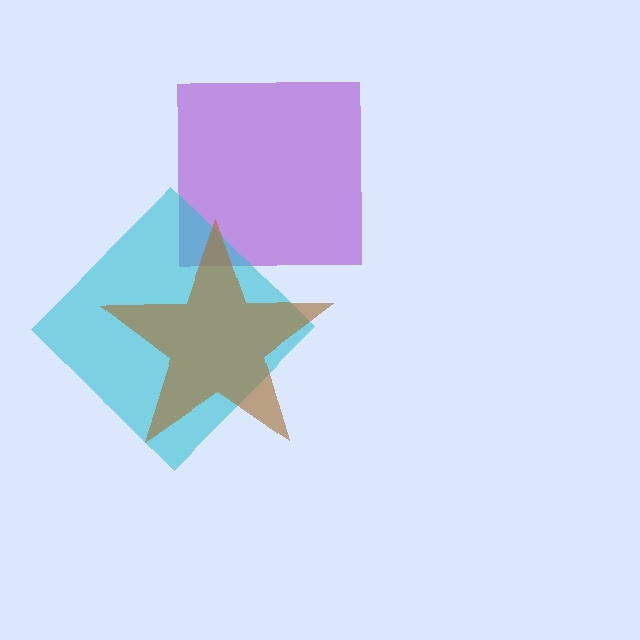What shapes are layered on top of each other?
The layered shapes are: a purple square, a cyan diamond, a brown star.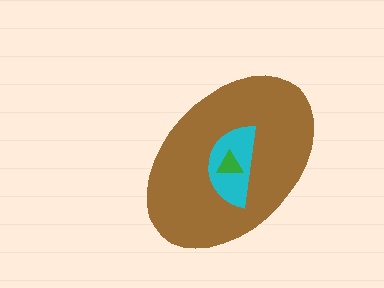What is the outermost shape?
The brown ellipse.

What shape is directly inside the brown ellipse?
The cyan semicircle.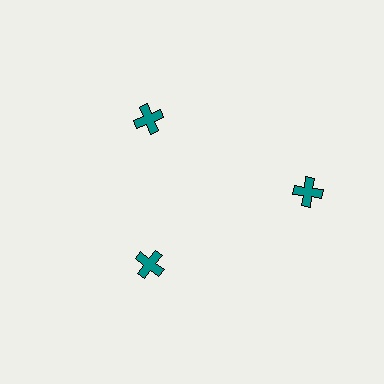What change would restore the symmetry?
The symmetry would be restored by moving it inward, back onto the ring so that all 3 crosses sit at equal angles and equal distance from the center.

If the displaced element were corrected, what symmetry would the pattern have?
It would have 3-fold rotational symmetry — the pattern would map onto itself every 120 degrees.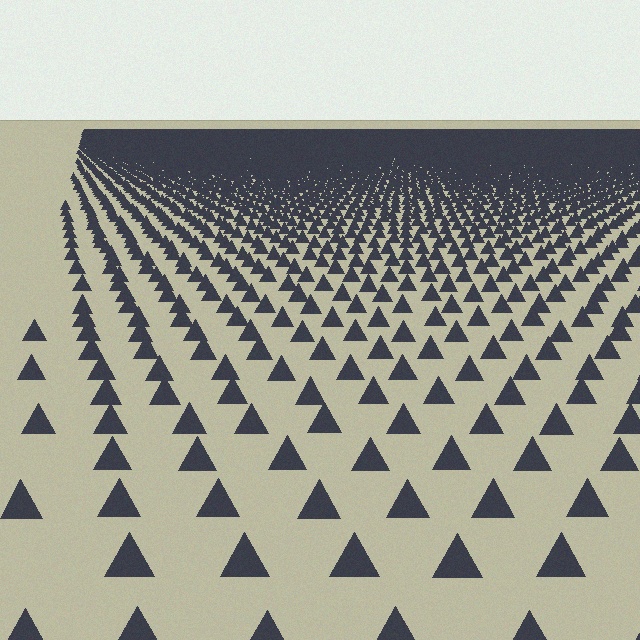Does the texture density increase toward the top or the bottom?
Density increases toward the top.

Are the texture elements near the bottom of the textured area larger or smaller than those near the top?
Larger. Near the bottom, elements are closer to the viewer and appear at a bigger on-screen size.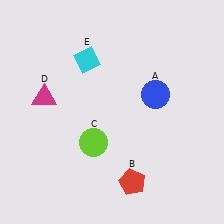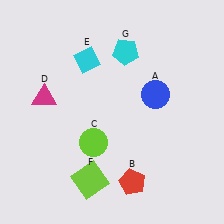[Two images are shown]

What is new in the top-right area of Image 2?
A cyan pentagon (G) was added in the top-right area of Image 2.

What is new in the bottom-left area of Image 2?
A lime square (F) was added in the bottom-left area of Image 2.